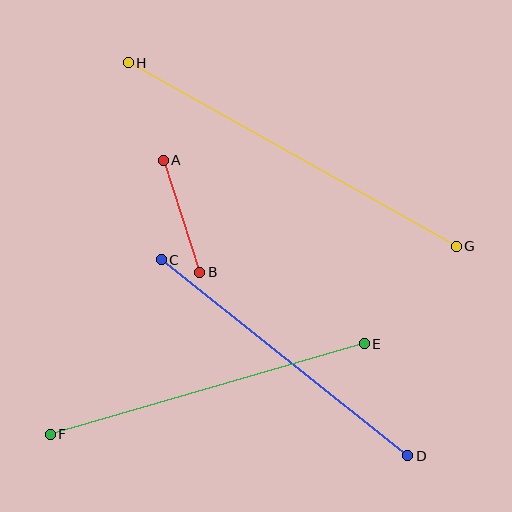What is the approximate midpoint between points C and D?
The midpoint is at approximately (284, 358) pixels.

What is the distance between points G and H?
The distance is approximately 376 pixels.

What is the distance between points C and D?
The distance is approximately 314 pixels.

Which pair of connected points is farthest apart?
Points G and H are farthest apart.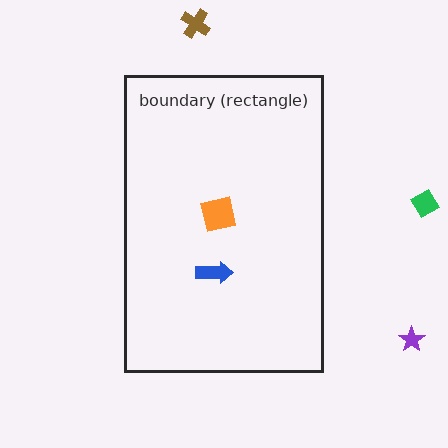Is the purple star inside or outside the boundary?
Outside.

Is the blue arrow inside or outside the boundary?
Inside.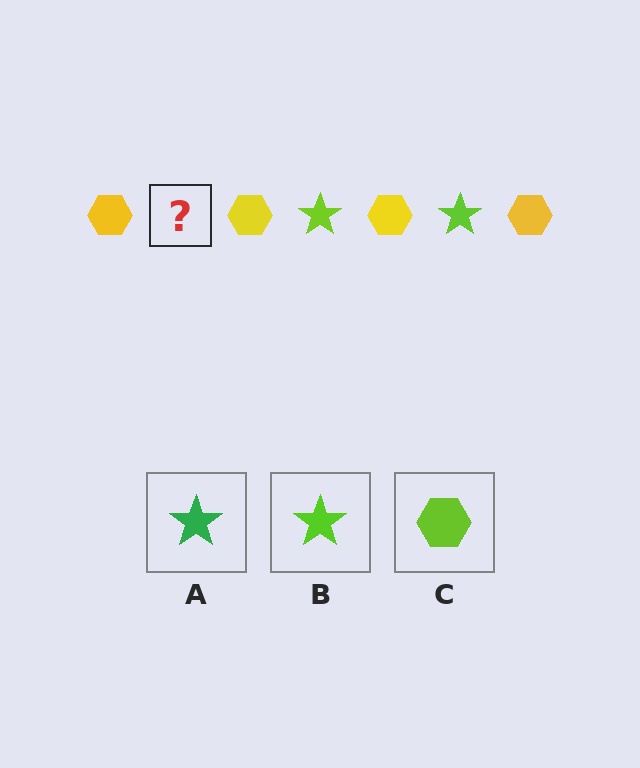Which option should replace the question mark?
Option B.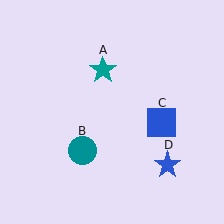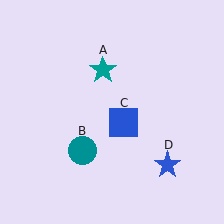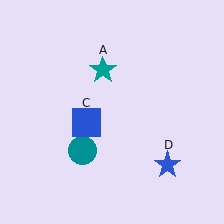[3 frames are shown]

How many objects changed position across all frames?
1 object changed position: blue square (object C).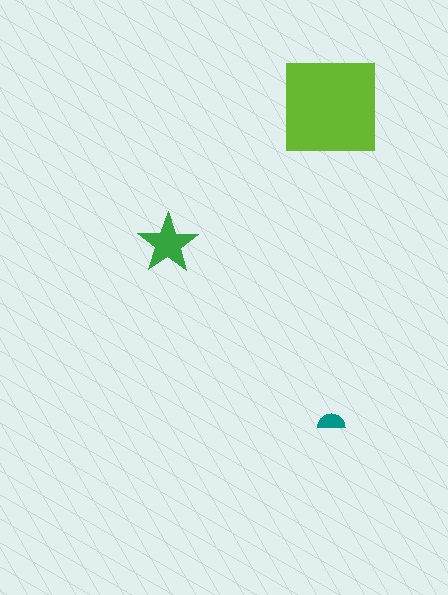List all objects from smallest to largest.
The teal semicircle, the green star, the lime square.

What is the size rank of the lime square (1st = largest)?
1st.